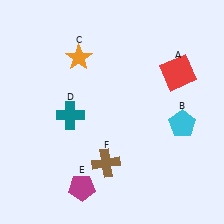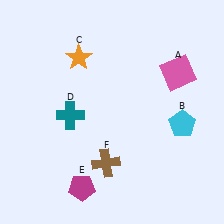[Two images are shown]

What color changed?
The square (A) changed from red in Image 1 to pink in Image 2.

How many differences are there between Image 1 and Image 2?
There is 1 difference between the two images.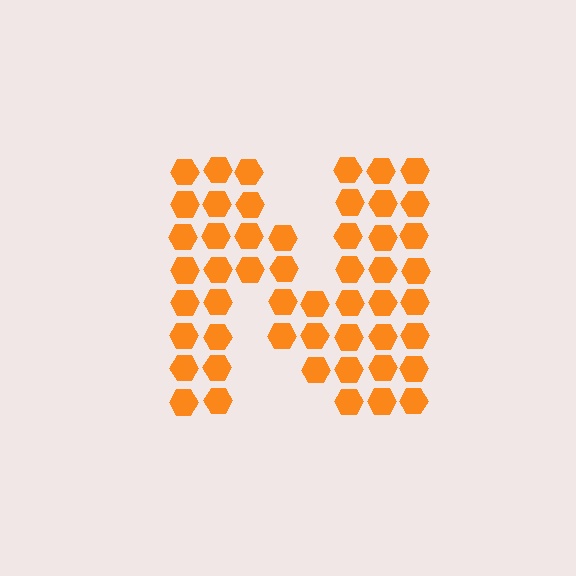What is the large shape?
The large shape is the letter N.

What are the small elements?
The small elements are hexagons.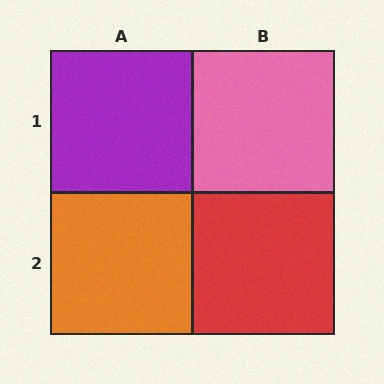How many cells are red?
1 cell is red.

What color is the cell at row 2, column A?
Orange.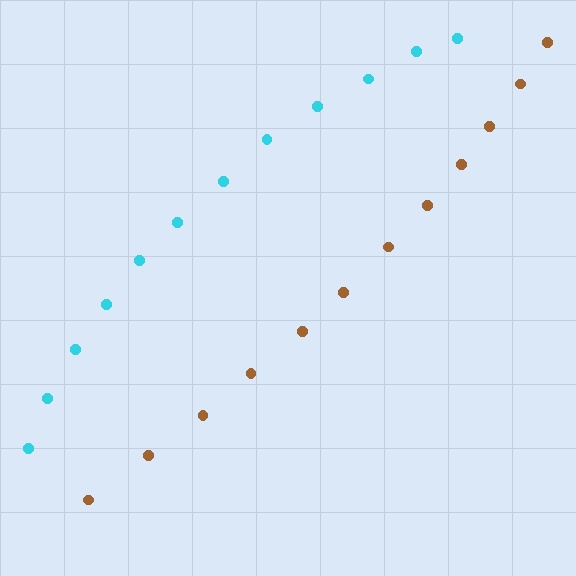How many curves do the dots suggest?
There are 2 distinct paths.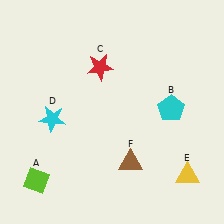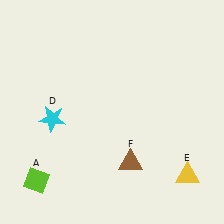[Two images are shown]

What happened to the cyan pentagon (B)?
The cyan pentagon (B) was removed in Image 2. It was in the top-right area of Image 1.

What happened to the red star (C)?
The red star (C) was removed in Image 2. It was in the top-left area of Image 1.